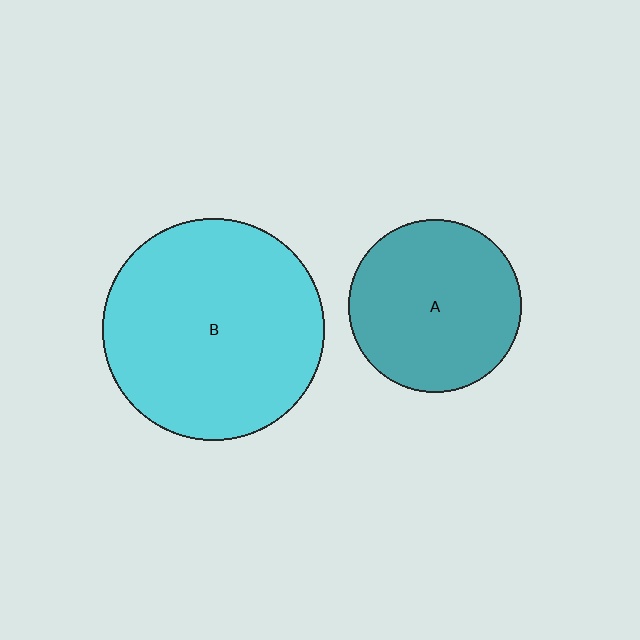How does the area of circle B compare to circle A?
Approximately 1.7 times.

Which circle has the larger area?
Circle B (cyan).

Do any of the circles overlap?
No, none of the circles overlap.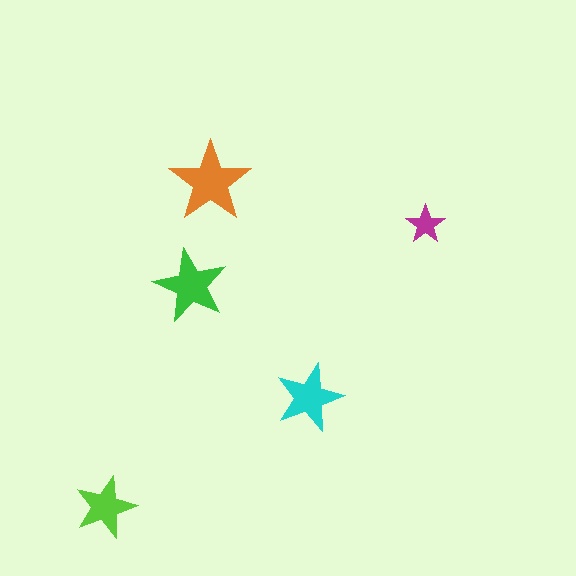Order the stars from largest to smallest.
the orange one, the green one, the cyan one, the lime one, the magenta one.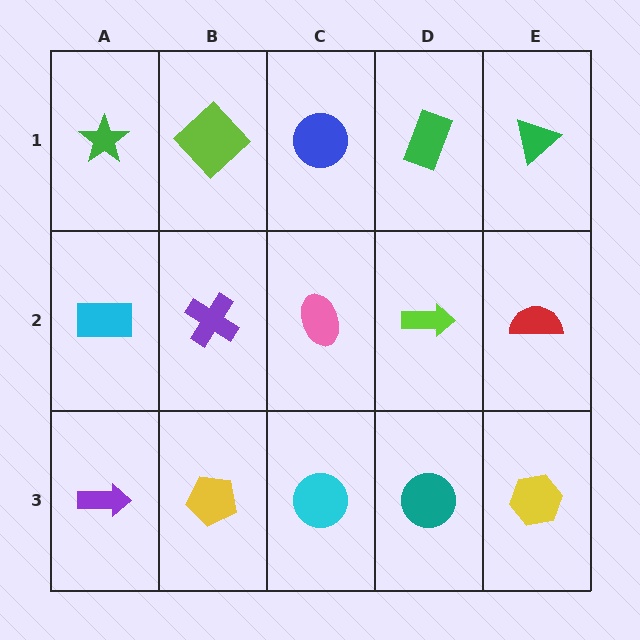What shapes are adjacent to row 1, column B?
A purple cross (row 2, column B), a green star (row 1, column A), a blue circle (row 1, column C).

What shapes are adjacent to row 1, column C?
A pink ellipse (row 2, column C), a lime diamond (row 1, column B), a green rectangle (row 1, column D).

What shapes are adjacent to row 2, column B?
A lime diamond (row 1, column B), a yellow pentagon (row 3, column B), a cyan rectangle (row 2, column A), a pink ellipse (row 2, column C).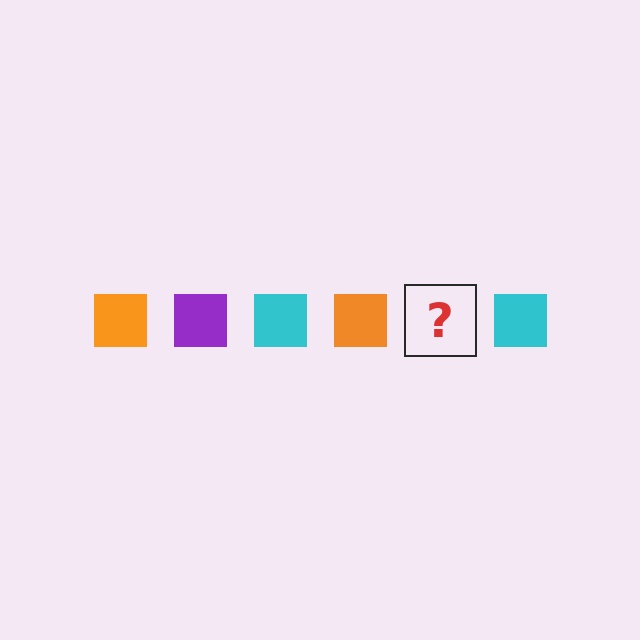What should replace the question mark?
The question mark should be replaced with a purple square.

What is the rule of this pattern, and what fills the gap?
The rule is that the pattern cycles through orange, purple, cyan squares. The gap should be filled with a purple square.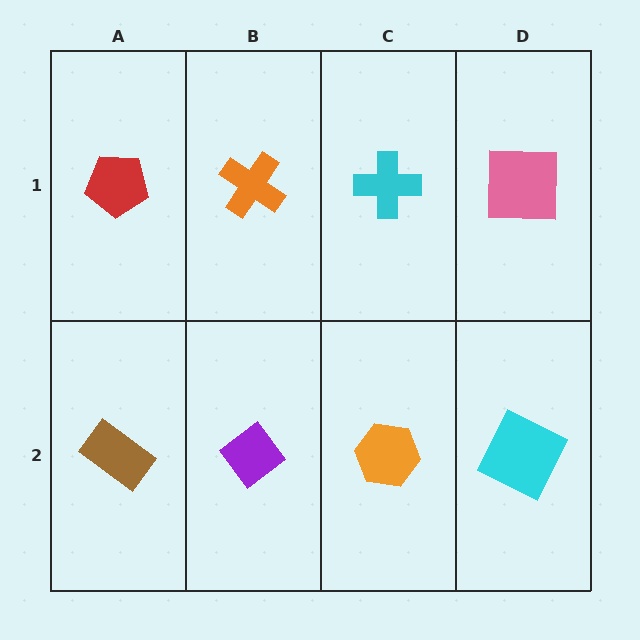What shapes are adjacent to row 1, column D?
A cyan square (row 2, column D), a cyan cross (row 1, column C).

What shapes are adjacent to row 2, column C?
A cyan cross (row 1, column C), a purple diamond (row 2, column B), a cyan square (row 2, column D).